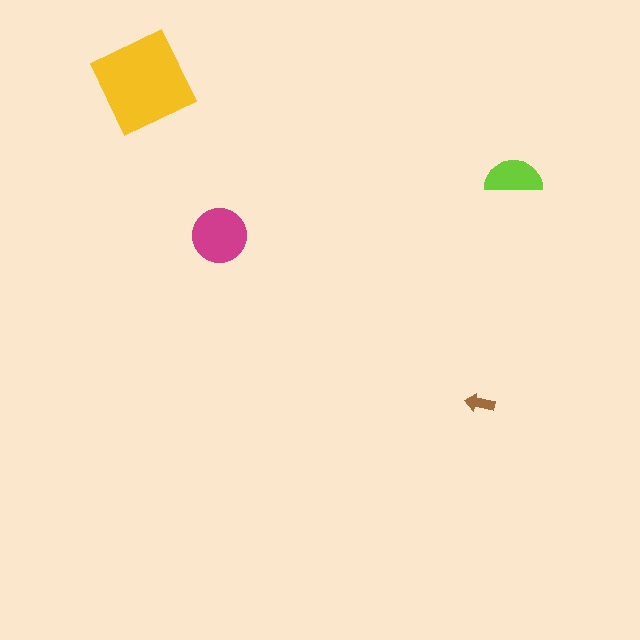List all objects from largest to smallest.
The yellow square, the magenta circle, the lime semicircle, the brown arrow.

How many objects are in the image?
There are 4 objects in the image.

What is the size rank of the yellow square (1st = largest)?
1st.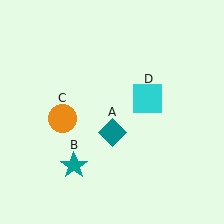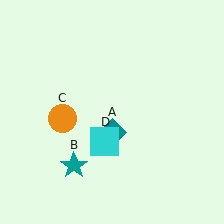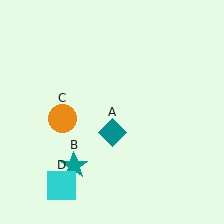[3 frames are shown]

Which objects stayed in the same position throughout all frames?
Teal diamond (object A) and teal star (object B) and orange circle (object C) remained stationary.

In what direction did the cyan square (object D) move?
The cyan square (object D) moved down and to the left.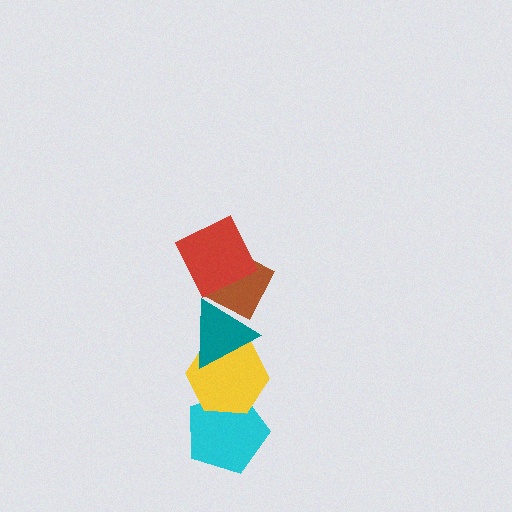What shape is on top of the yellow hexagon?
The teal triangle is on top of the yellow hexagon.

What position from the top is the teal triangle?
The teal triangle is 3rd from the top.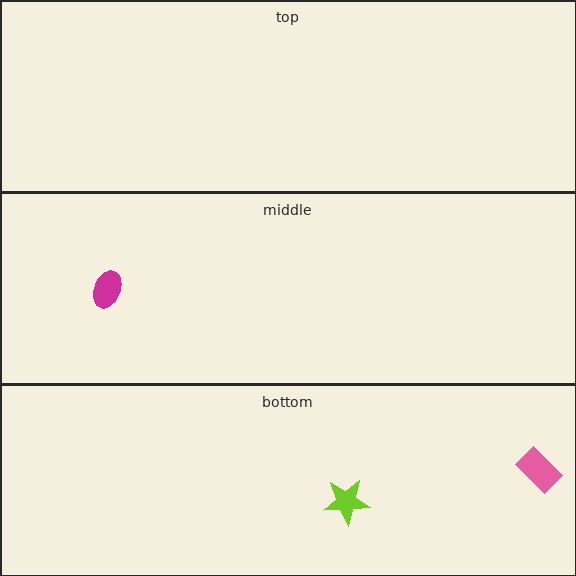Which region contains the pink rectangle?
The bottom region.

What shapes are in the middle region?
The magenta ellipse.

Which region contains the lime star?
The bottom region.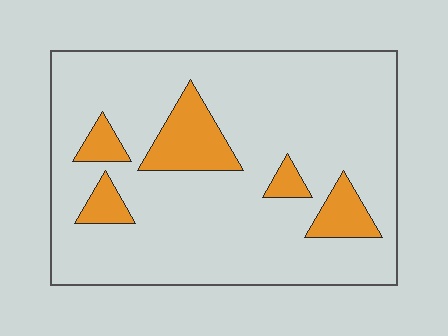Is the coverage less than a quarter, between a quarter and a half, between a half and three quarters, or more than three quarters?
Less than a quarter.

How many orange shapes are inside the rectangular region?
5.